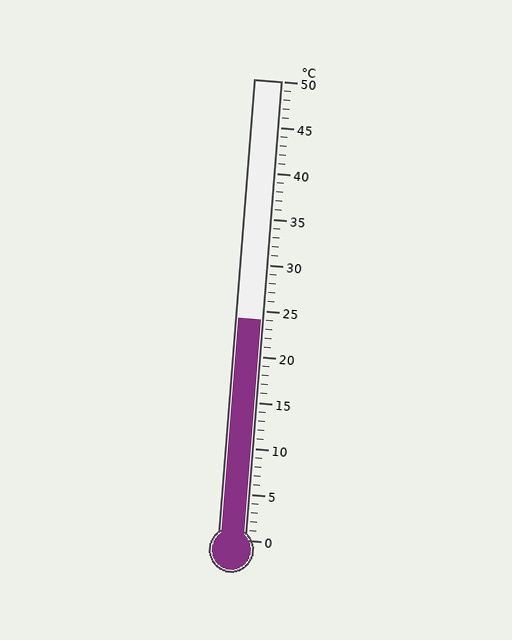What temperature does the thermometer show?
The thermometer shows approximately 24°C.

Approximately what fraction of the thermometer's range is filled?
The thermometer is filled to approximately 50% of its range.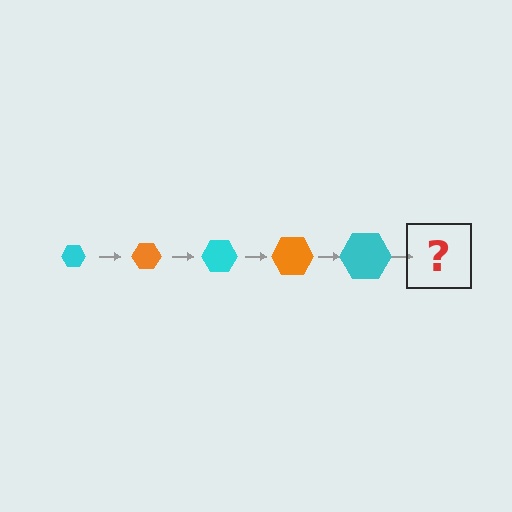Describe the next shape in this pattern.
It should be an orange hexagon, larger than the previous one.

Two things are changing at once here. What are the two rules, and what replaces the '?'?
The two rules are that the hexagon grows larger each step and the color cycles through cyan and orange. The '?' should be an orange hexagon, larger than the previous one.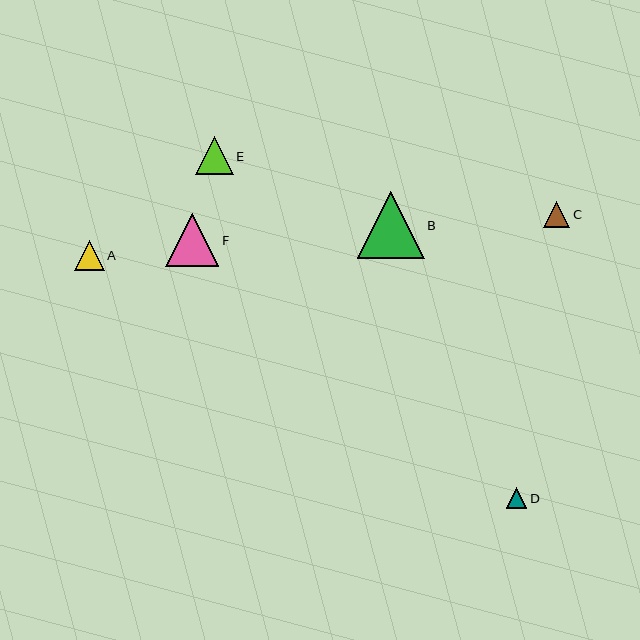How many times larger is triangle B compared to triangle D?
Triangle B is approximately 3.3 times the size of triangle D.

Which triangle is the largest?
Triangle B is the largest with a size of approximately 67 pixels.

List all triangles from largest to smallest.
From largest to smallest: B, F, E, A, C, D.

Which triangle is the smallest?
Triangle D is the smallest with a size of approximately 20 pixels.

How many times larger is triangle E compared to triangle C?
Triangle E is approximately 1.4 times the size of triangle C.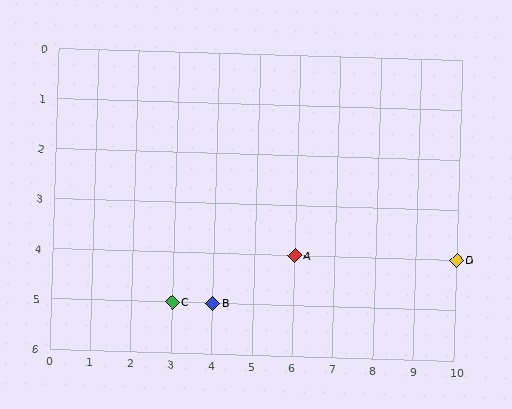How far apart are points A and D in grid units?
Points A and D are 4 columns apart.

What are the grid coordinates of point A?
Point A is at grid coordinates (6, 4).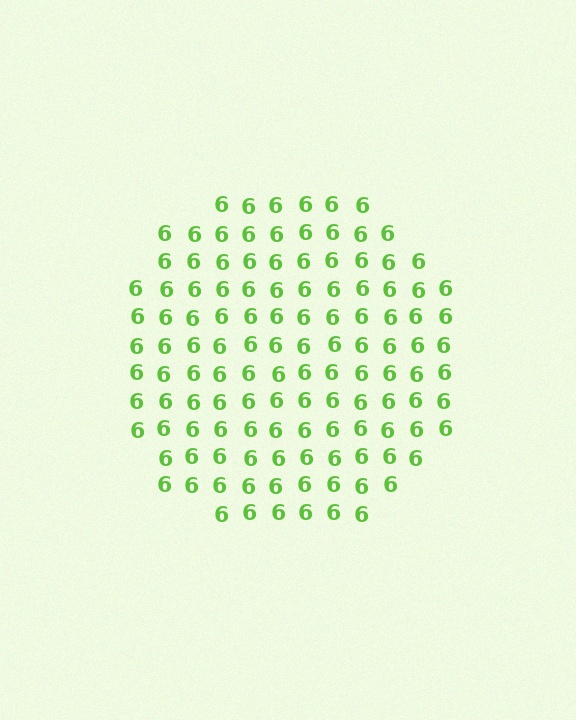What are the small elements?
The small elements are digit 6's.